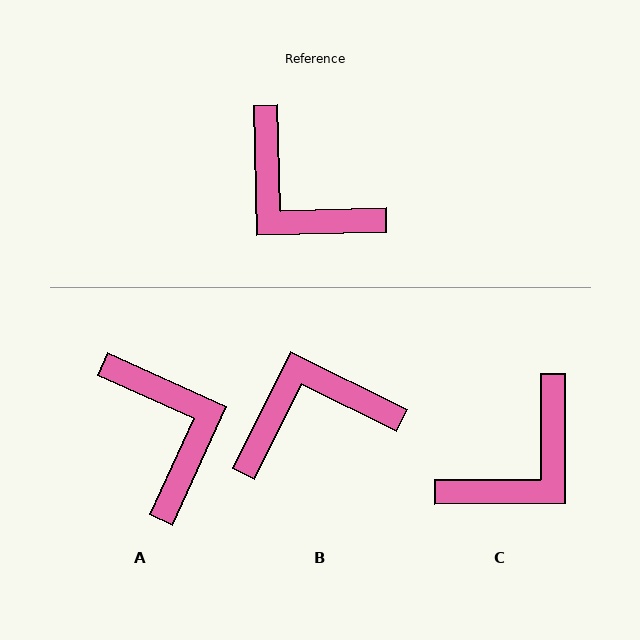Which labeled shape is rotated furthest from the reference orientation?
A, about 154 degrees away.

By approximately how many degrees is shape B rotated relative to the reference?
Approximately 118 degrees clockwise.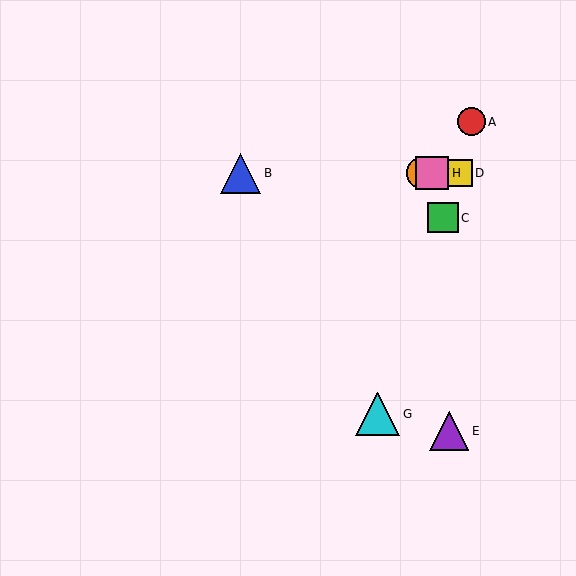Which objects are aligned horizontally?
Objects B, D, F, H are aligned horizontally.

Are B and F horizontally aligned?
Yes, both are at y≈173.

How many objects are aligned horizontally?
4 objects (B, D, F, H) are aligned horizontally.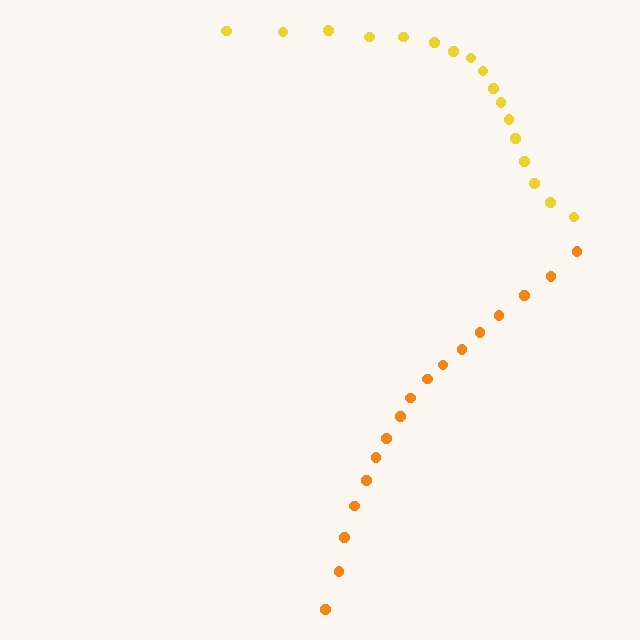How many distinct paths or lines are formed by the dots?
There are 2 distinct paths.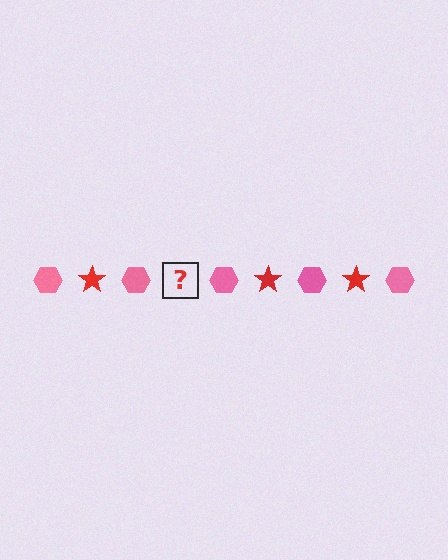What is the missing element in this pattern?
The missing element is a red star.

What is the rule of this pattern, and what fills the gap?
The rule is that the pattern alternates between pink hexagon and red star. The gap should be filled with a red star.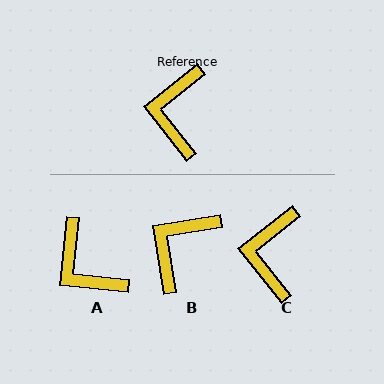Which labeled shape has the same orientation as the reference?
C.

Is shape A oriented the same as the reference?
No, it is off by about 46 degrees.